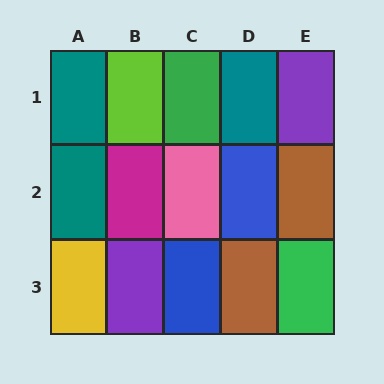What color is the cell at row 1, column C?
Green.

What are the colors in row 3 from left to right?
Yellow, purple, blue, brown, green.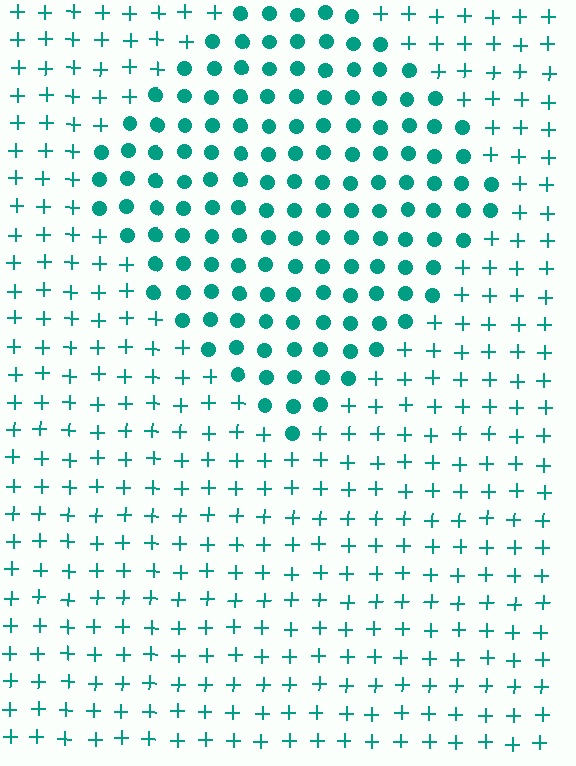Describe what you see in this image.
The image is filled with small teal elements arranged in a uniform grid. A diamond-shaped region contains circles, while the surrounding area contains plus signs. The boundary is defined purely by the change in element shape.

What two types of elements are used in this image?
The image uses circles inside the diamond region and plus signs outside it.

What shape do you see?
I see a diamond.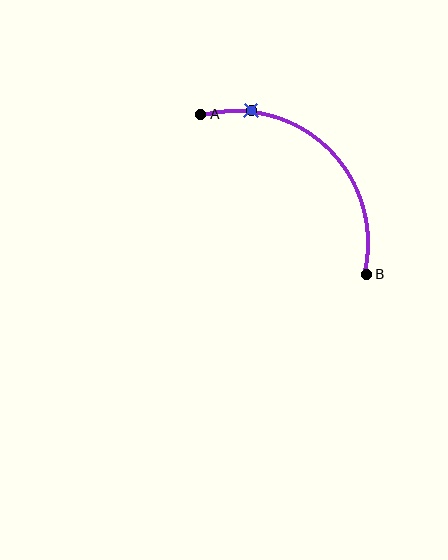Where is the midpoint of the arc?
The arc midpoint is the point on the curve farthest from the straight line joining A and B. It sits above and to the right of that line.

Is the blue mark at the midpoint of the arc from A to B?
No. The blue mark lies on the arc but is closer to endpoint A. The arc midpoint would be at the point on the curve equidistant along the arc from both A and B.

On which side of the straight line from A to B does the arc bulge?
The arc bulges above and to the right of the straight line connecting A and B.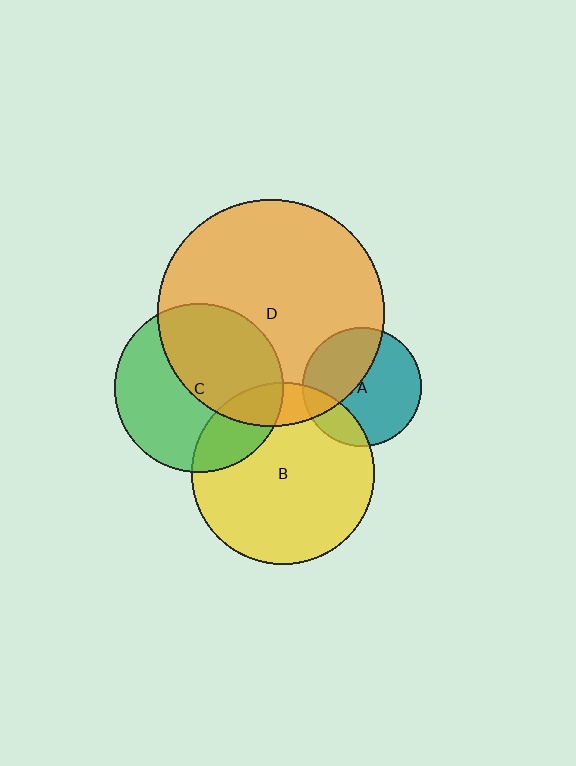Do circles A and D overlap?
Yes.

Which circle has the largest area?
Circle D (orange).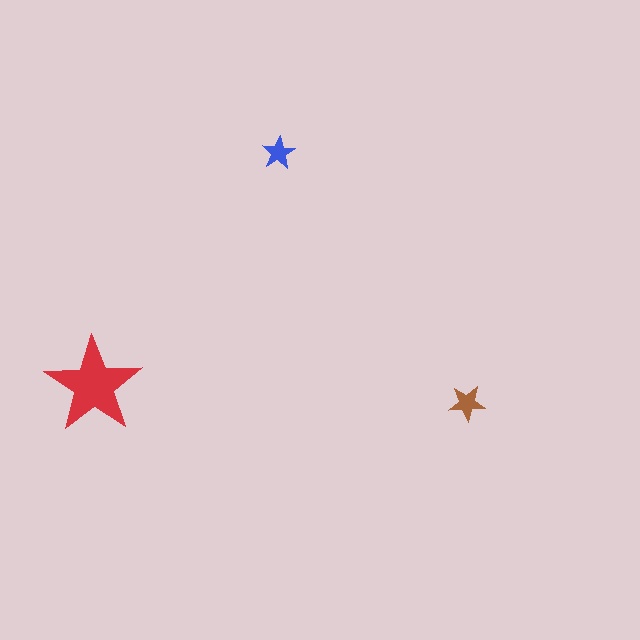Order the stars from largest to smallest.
the red one, the brown one, the blue one.